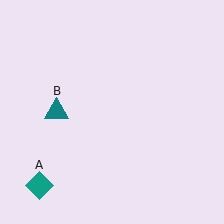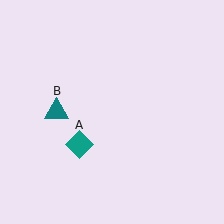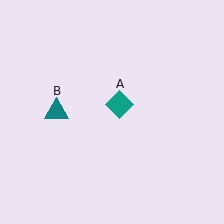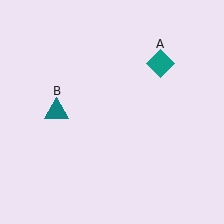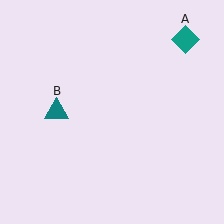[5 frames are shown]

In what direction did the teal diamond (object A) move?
The teal diamond (object A) moved up and to the right.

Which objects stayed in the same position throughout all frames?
Teal triangle (object B) remained stationary.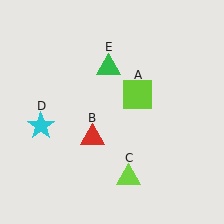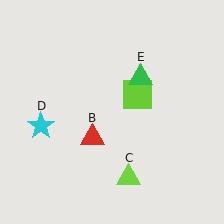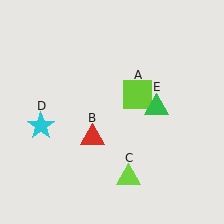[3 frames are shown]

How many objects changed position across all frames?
1 object changed position: green triangle (object E).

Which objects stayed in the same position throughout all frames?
Lime square (object A) and red triangle (object B) and lime triangle (object C) and cyan star (object D) remained stationary.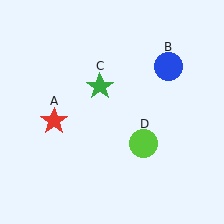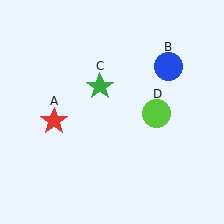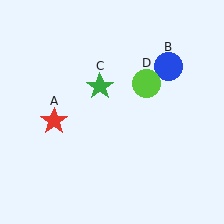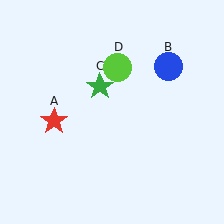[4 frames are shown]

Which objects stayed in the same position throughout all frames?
Red star (object A) and blue circle (object B) and green star (object C) remained stationary.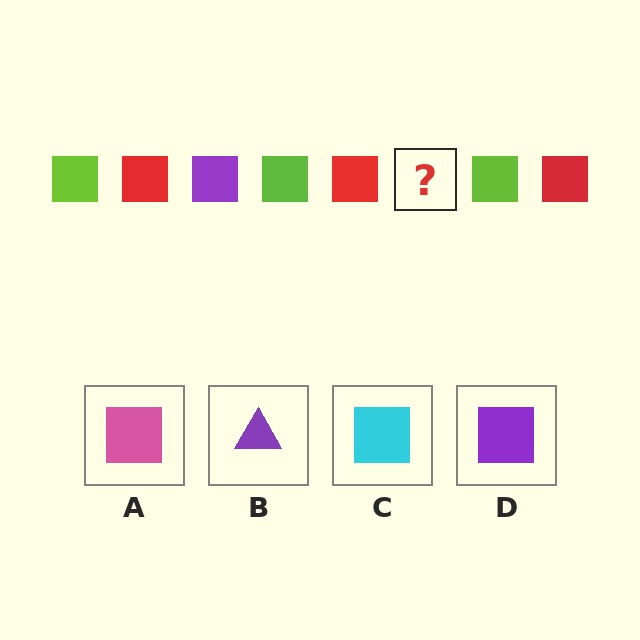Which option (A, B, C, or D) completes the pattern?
D.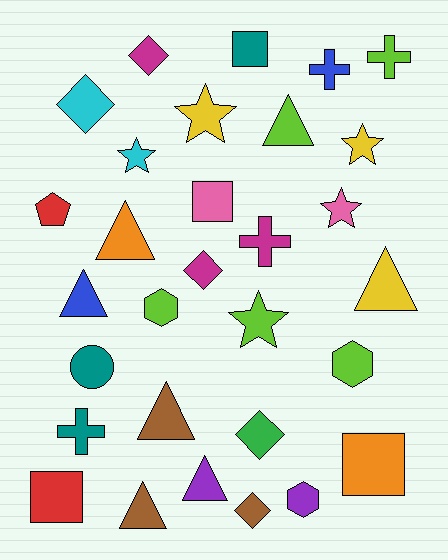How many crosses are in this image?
There are 4 crosses.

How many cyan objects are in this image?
There are 2 cyan objects.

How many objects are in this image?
There are 30 objects.